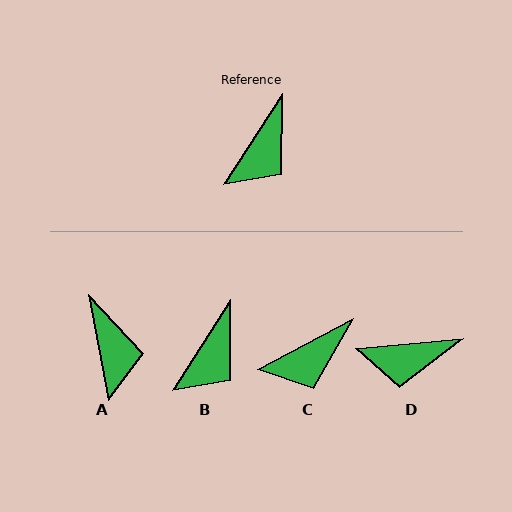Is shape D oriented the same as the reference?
No, it is off by about 52 degrees.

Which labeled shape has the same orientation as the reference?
B.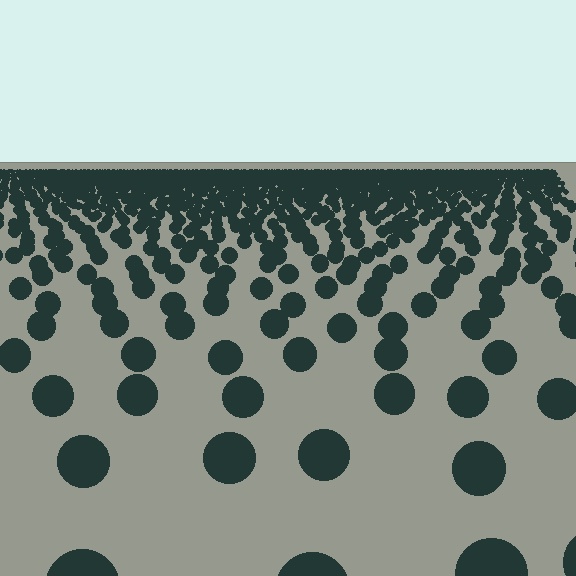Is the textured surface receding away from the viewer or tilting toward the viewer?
The surface is receding away from the viewer. Texture elements get smaller and denser toward the top.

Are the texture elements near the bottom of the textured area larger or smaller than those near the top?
Larger. Near the bottom, elements are closer to the viewer and appear at a bigger on-screen size.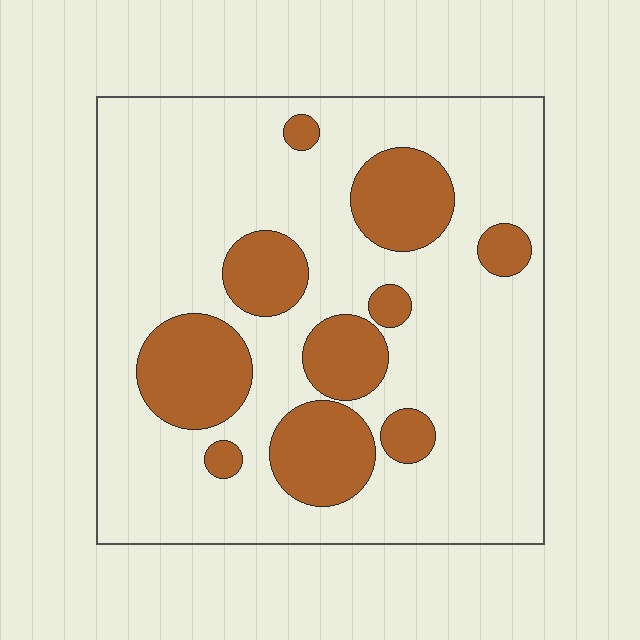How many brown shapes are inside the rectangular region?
10.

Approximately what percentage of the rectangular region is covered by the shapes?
Approximately 25%.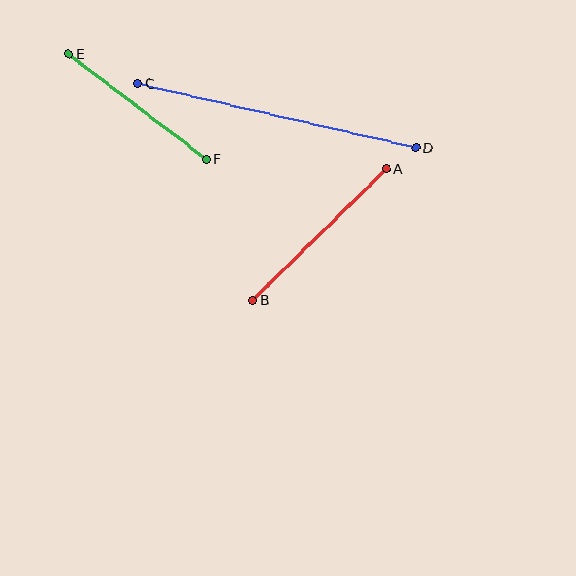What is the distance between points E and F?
The distance is approximately 174 pixels.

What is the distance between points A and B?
The distance is approximately 188 pixels.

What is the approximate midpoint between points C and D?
The midpoint is at approximately (277, 116) pixels.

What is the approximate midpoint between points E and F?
The midpoint is at approximately (138, 106) pixels.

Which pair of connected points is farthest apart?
Points C and D are farthest apart.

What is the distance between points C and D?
The distance is approximately 286 pixels.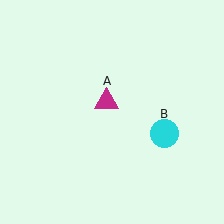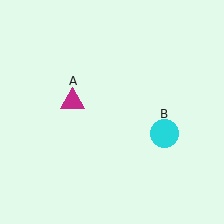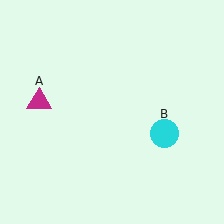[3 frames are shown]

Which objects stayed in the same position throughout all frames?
Cyan circle (object B) remained stationary.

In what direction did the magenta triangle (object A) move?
The magenta triangle (object A) moved left.